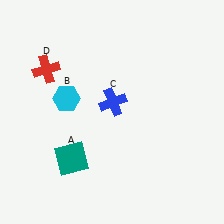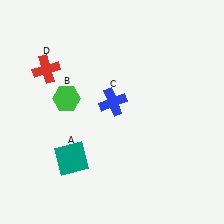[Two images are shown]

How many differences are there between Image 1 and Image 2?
There is 1 difference between the two images.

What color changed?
The hexagon (B) changed from cyan in Image 1 to green in Image 2.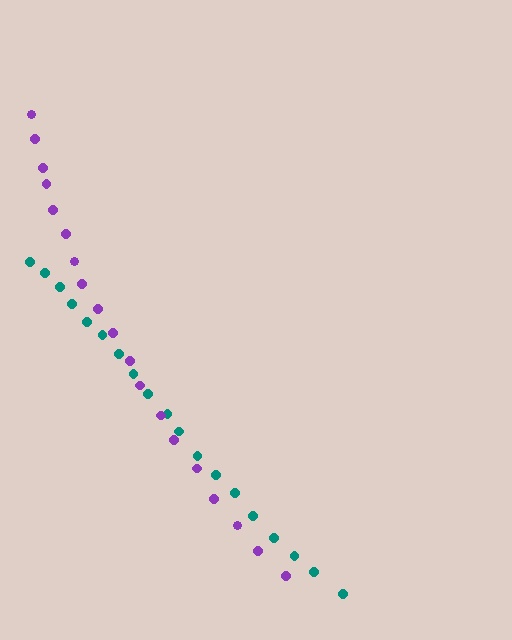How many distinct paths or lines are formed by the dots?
There are 2 distinct paths.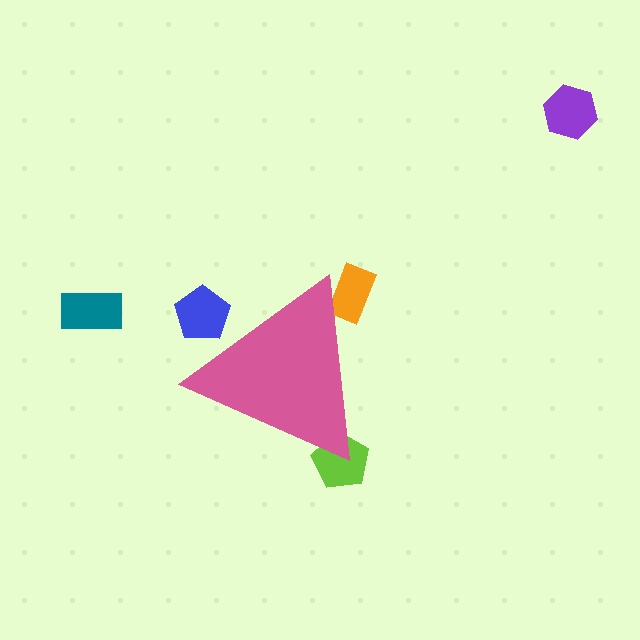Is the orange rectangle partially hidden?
Yes, the orange rectangle is partially hidden behind the pink triangle.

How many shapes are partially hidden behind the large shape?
3 shapes are partially hidden.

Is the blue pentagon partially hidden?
Yes, the blue pentagon is partially hidden behind the pink triangle.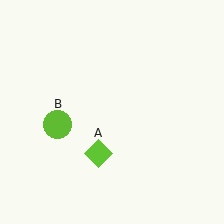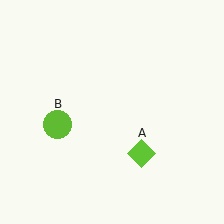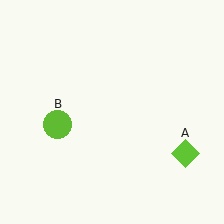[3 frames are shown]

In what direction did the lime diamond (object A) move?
The lime diamond (object A) moved right.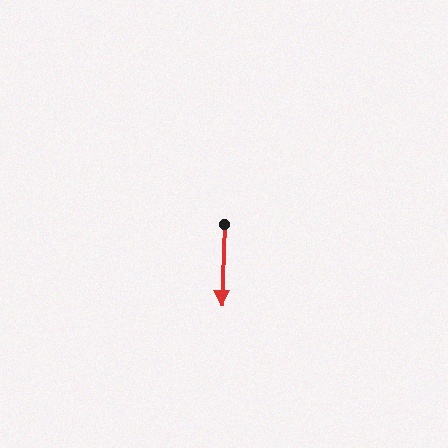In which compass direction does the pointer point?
South.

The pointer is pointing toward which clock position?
Roughly 6 o'clock.